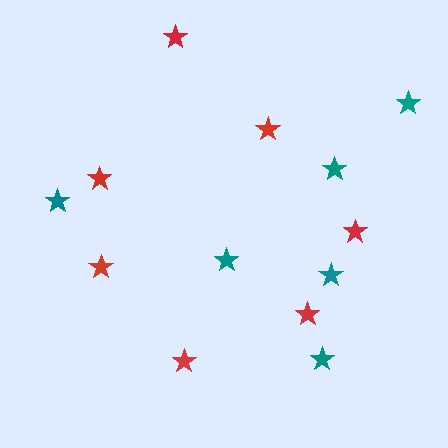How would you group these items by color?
There are 2 groups: one group of teal stars (6) and one group of red stars (7).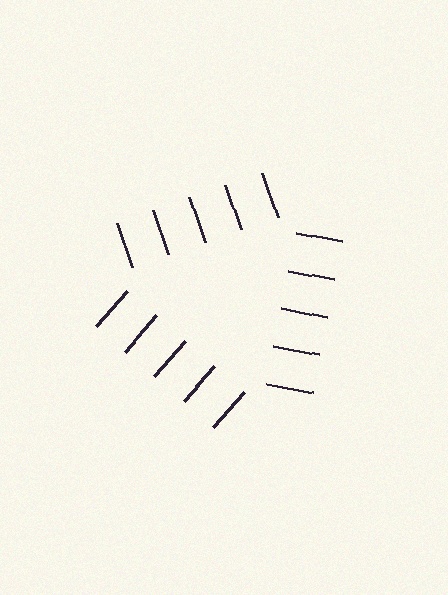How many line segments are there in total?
15 — 5 along each of the 3 edges.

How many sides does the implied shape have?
3 sides — the line-ends trace a triangle.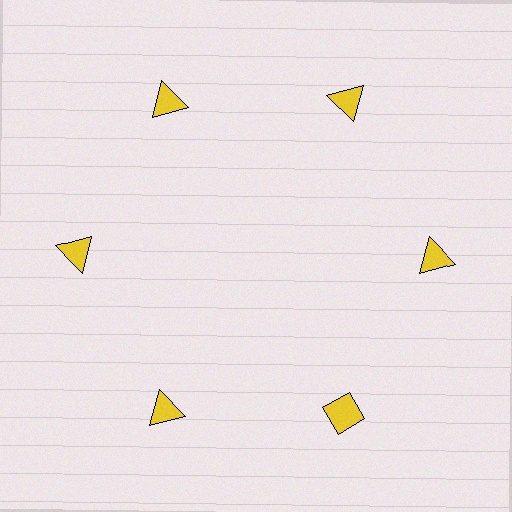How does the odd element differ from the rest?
It has a different shape: diamond instead of triangle.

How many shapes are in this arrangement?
There are 6 shapes arranged in a ring pattern.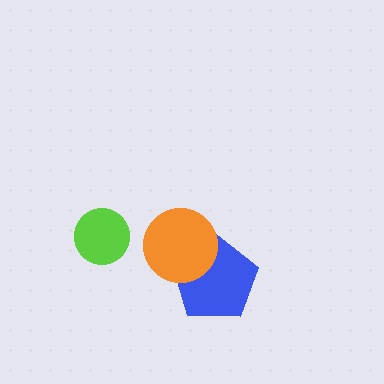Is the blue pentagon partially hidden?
Yes, it is partially covered by another shape.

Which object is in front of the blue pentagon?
The orange circle is in front of the blue pentagon.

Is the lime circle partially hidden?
No, no other shape covers it.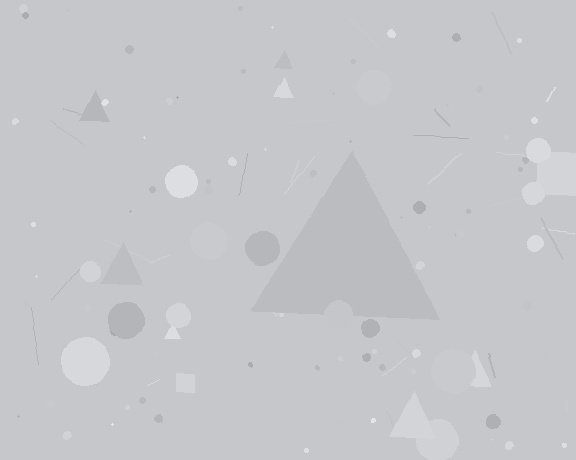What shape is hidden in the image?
A triangle is hidden in the image.